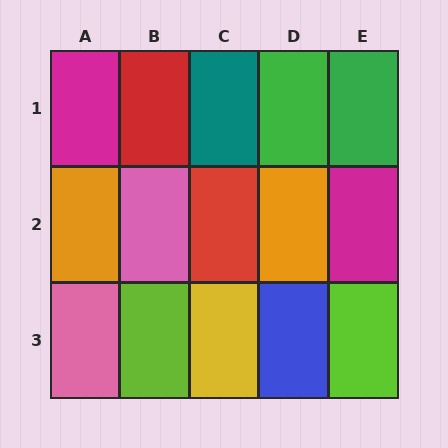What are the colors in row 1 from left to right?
Magenta, red, teal, green, green.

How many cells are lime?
2 cells are lime.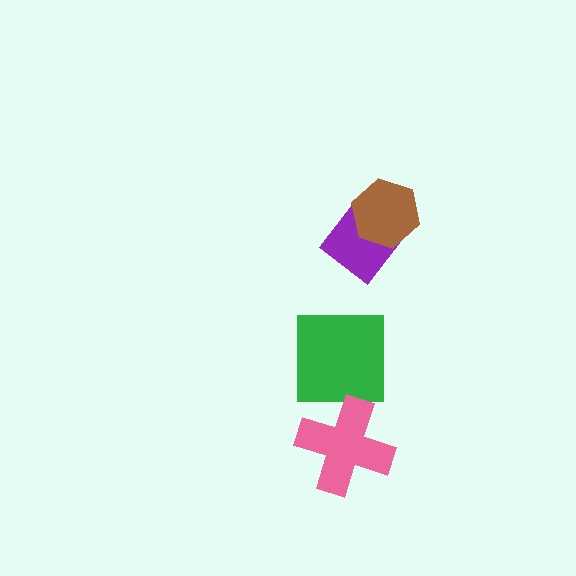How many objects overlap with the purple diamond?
1 object overlaps with the purple diamond.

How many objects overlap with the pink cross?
0 objects overlap with the pink cross.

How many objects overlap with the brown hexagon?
1 object overlaps with the brown hexagon.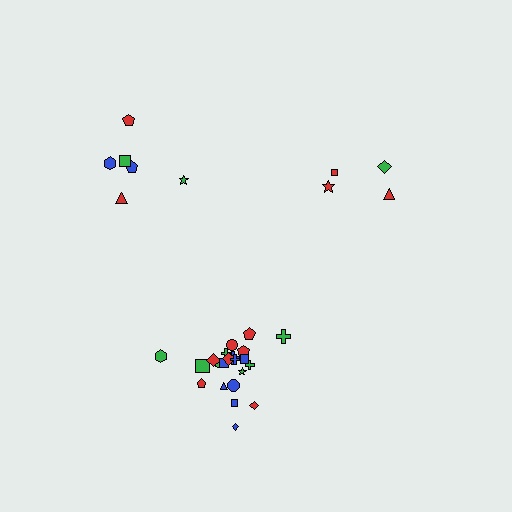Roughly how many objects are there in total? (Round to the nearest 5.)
Roughly 30 objects in total.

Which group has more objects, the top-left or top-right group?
The top-left group.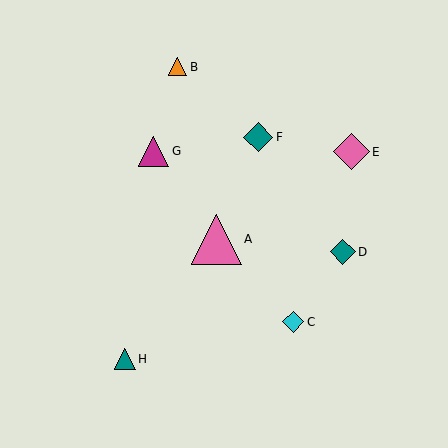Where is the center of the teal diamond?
The center of the teal diamond is at (258, 137).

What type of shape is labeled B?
Shape B is an orange triangle.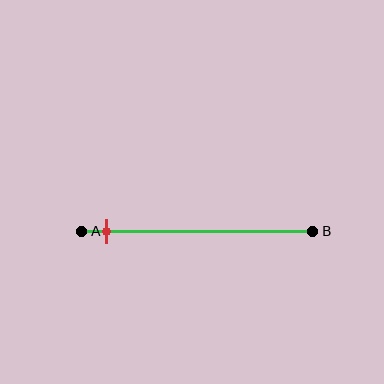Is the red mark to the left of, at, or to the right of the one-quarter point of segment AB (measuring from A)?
The red mark is to the left of the one-quarter point of segment AB.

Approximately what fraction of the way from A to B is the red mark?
The red mark is approximately 10% of the way from A to B.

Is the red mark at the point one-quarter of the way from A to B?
No, the mark is at about 10% from A, not at the 25% one-quarter point.